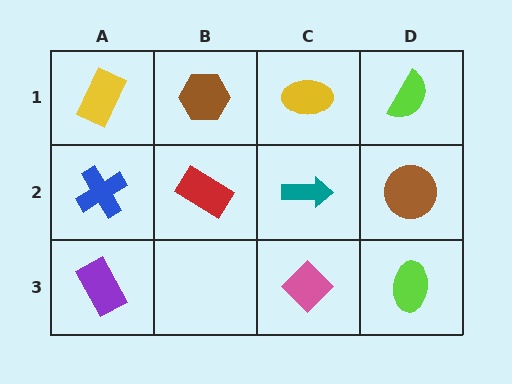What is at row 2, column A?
A blue cross.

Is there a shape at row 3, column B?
No, that cell is empty.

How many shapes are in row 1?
4 shapes.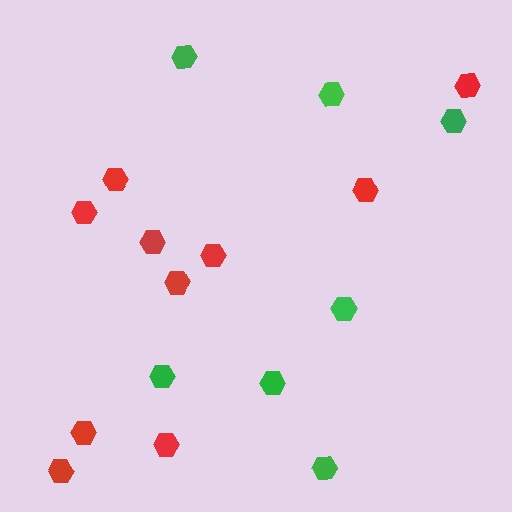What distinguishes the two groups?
There are 2 groups: one group of red hexagons (10) and one group of green hexagons (7).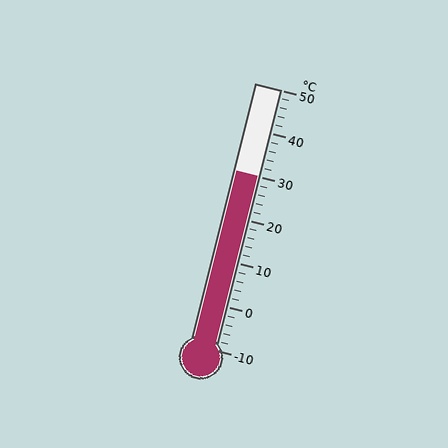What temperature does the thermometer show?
The thermometer shows approximately 30°C.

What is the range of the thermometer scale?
The thermometer scale ranges from -10°C to 50°C.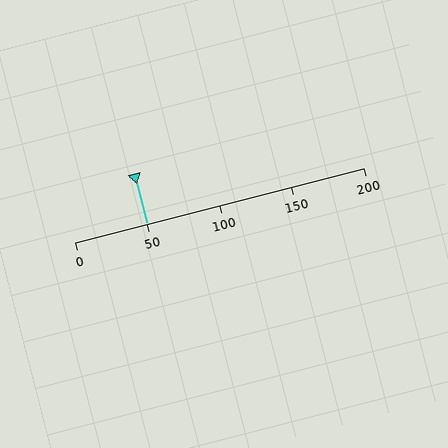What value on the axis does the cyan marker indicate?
The marker indicates approximately 50.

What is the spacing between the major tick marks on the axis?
The major ticks are spaced 50 apart.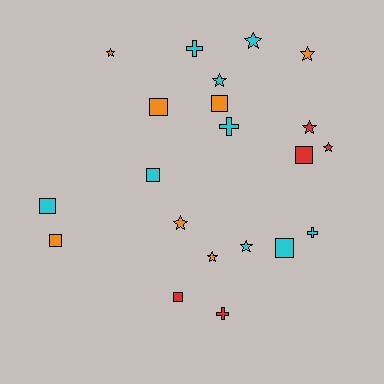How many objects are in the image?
There are 21 objects.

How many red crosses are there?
There is 1 red cross.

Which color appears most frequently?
Cyan, with 9 objects.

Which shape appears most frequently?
Star, with 9 objects.